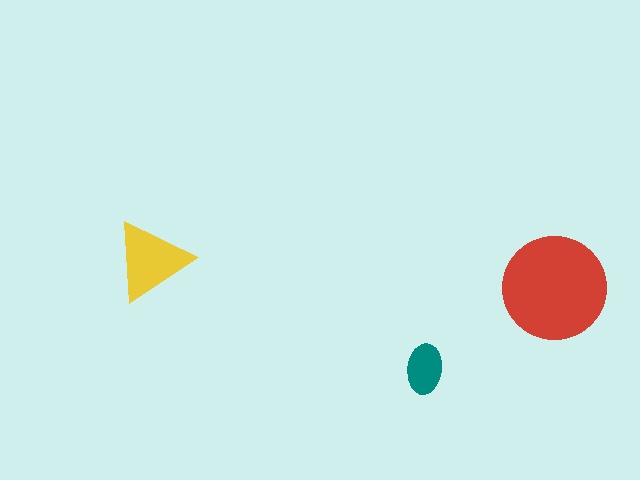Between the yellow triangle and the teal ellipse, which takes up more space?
The yellow triangle.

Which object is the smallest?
The teal ellipse.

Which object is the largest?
The red circle.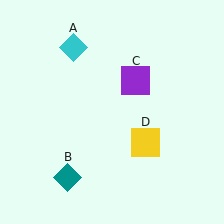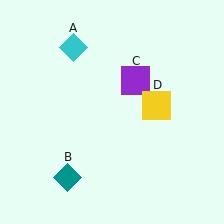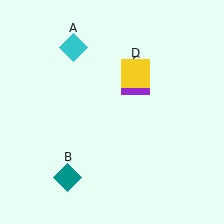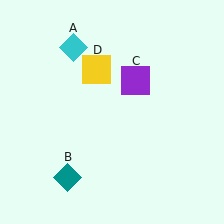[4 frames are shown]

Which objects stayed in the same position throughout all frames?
Cyan diamond (object A) and teal diamond (object B) and purple square (object C) remained stationary.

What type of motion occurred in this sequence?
The yellow square (object D) rotated counterclockwise around the center of the scene.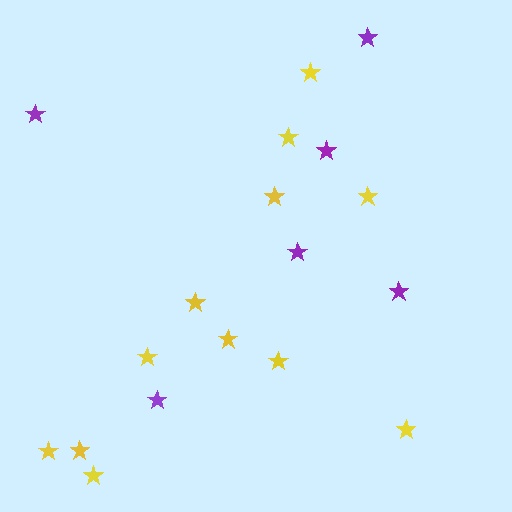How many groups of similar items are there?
There are 2 groups: one group of purple stars (6) and one group of yellow stars (12).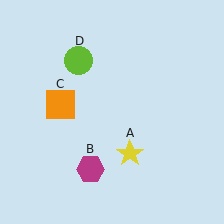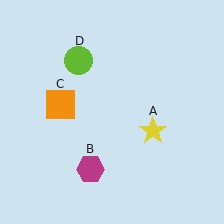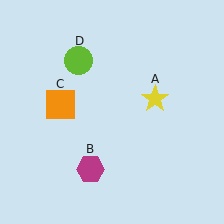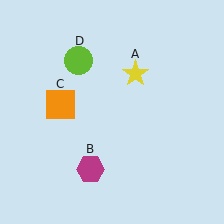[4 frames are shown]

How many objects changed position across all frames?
1 object changed position: yellow star (object A).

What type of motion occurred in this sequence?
The yellow star (object A) rotated counterclockwise around the center of the scene.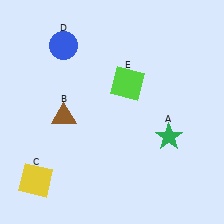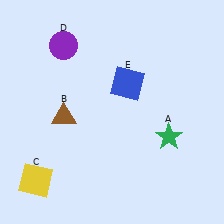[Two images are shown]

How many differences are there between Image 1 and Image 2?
There are 2 differences between the two images.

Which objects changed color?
D changed from blue to purple. E changed from lime to blue.